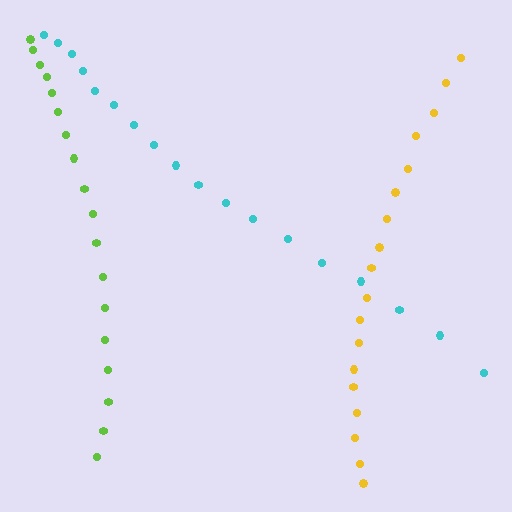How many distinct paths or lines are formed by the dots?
There are 3 distinct paths.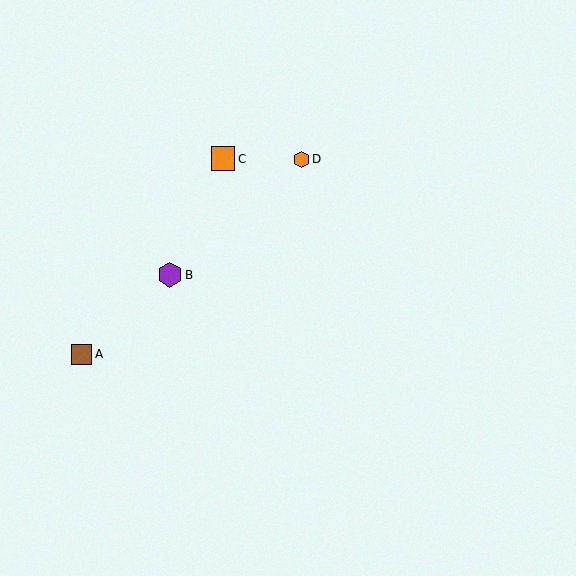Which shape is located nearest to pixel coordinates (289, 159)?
The orange hexagon (labeled D) at (301, 159) is nearest to that location.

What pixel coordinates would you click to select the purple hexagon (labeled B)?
Click at (170, 275) to select the purple hexagon B.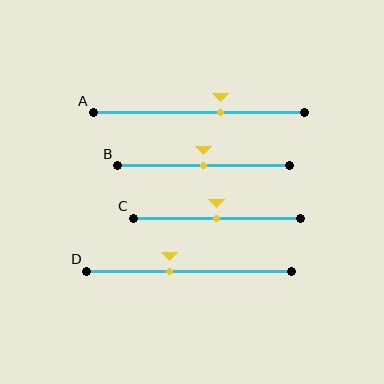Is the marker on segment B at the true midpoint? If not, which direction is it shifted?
Yes, the marker on segment B is at the true midpoint.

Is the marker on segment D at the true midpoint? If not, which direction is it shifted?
No, the marker on segment D is shifted to the left by about 9% of the segment length.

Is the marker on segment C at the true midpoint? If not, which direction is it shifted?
Yes, the marker on segment C is at the true midpoint.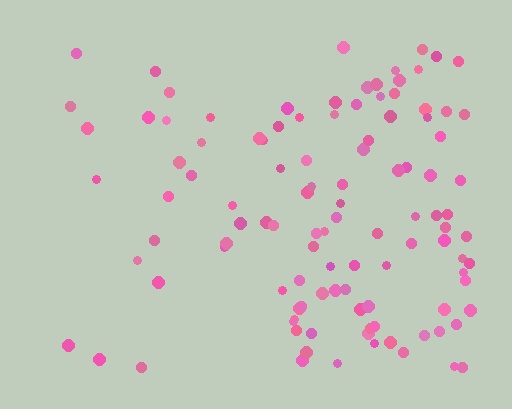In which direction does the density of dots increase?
From left to right, with the right side densest.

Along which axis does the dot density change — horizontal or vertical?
Horizontal.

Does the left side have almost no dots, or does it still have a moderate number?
Still a moderate number, just noticeably fewer than the right.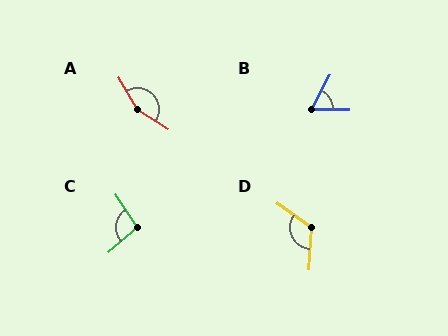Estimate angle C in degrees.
Approximately 99 degrees.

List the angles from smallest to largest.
B (63°), C (99°), D (122°), A (152°).